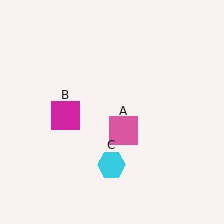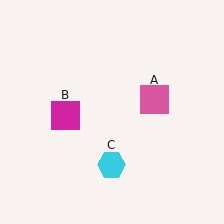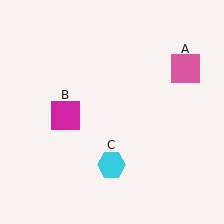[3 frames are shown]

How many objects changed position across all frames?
1 object changed position: pink square (object A).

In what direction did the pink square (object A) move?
The pink square (object A) moved up and to the right.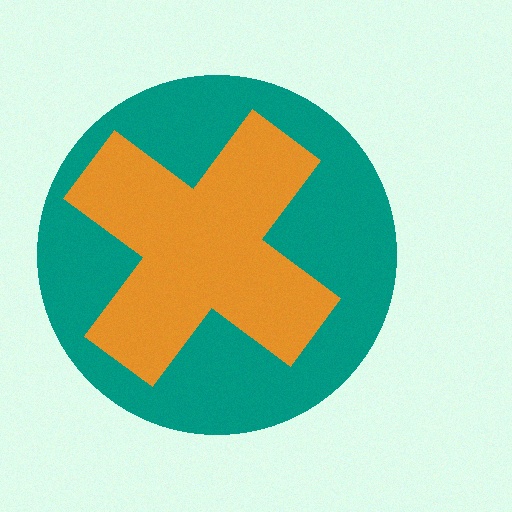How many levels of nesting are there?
2.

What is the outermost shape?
The teal circle.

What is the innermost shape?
The orange cross.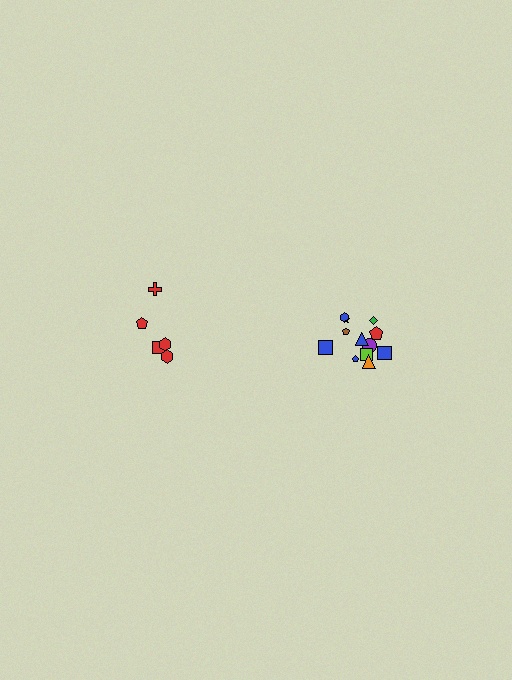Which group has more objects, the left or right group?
The right group.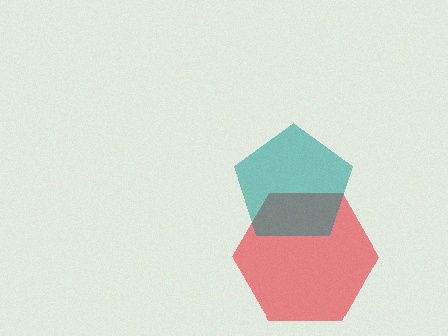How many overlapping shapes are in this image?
There are 2 overlapping shapes in the image.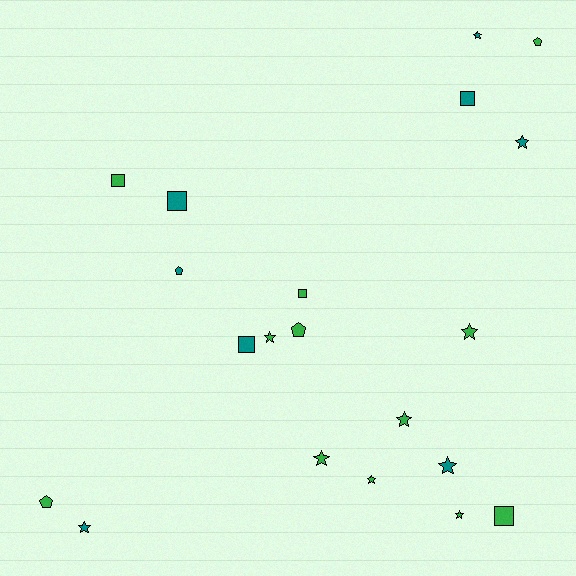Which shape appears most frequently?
Star, with 10 objects.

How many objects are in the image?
There are 20 objects.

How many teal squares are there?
There are 3 teal squares.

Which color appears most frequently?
Green, with 12 objects.